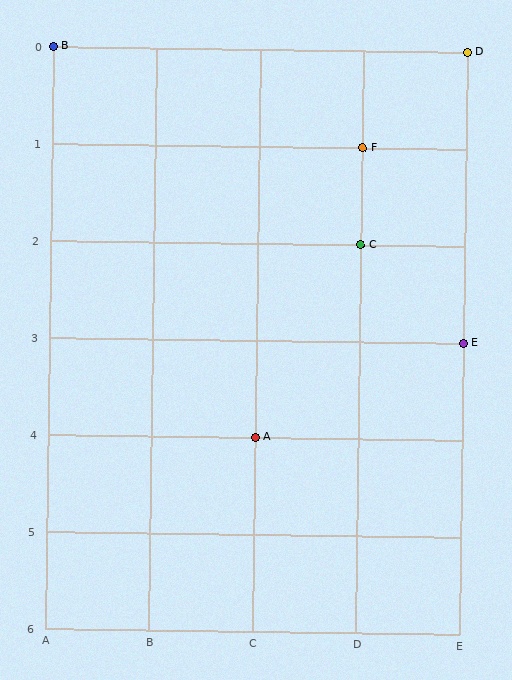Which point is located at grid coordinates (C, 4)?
Point A is at (C, 4).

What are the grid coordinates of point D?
Point D is at grid coordinates (E, 0).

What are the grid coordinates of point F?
Point F is at grid coordinates (D, 1).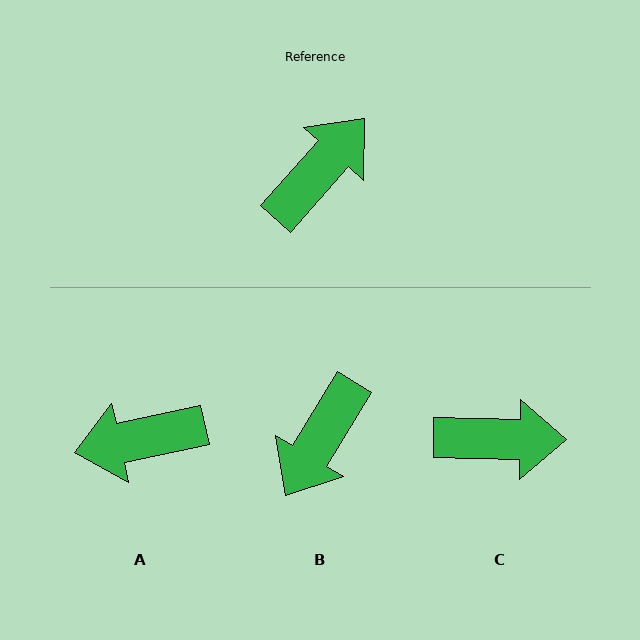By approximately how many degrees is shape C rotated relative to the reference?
Approximately 50 degrees clockwise.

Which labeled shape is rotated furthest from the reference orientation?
B, about 170 degrees away.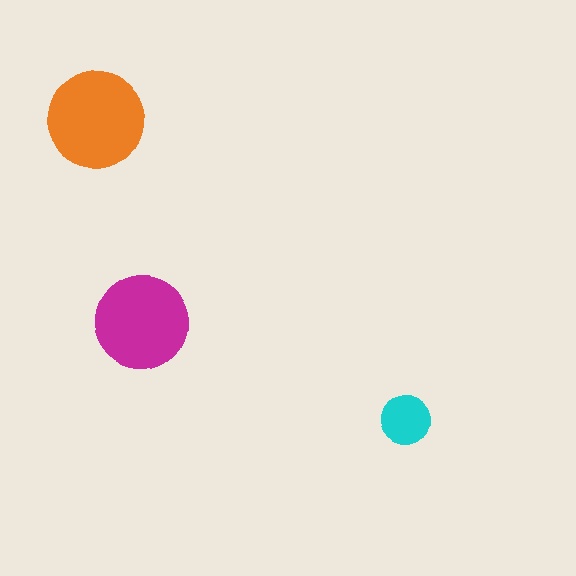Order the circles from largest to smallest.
the orange one, the magenta one, the cyan one.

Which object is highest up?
The orange circle is topmost.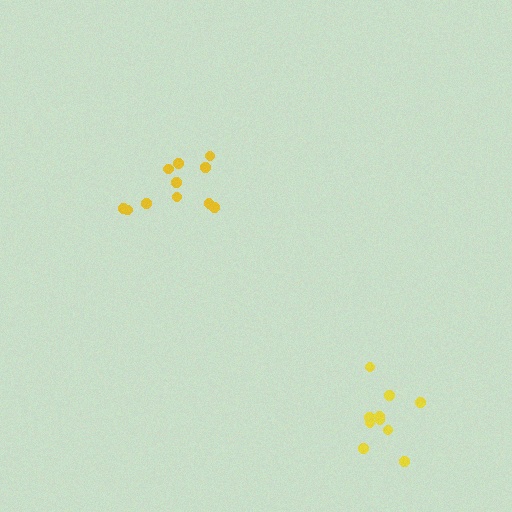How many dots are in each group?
Group 1: 11 dots, Group 2: 10 dots (21 total).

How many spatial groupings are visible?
There are 2 spatial groupings.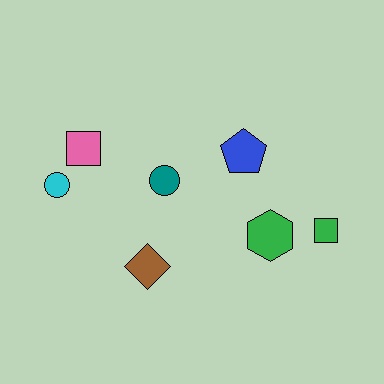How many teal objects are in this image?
There is 1 teal object.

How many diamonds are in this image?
There is 1 diamond.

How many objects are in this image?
There are 7 objects.